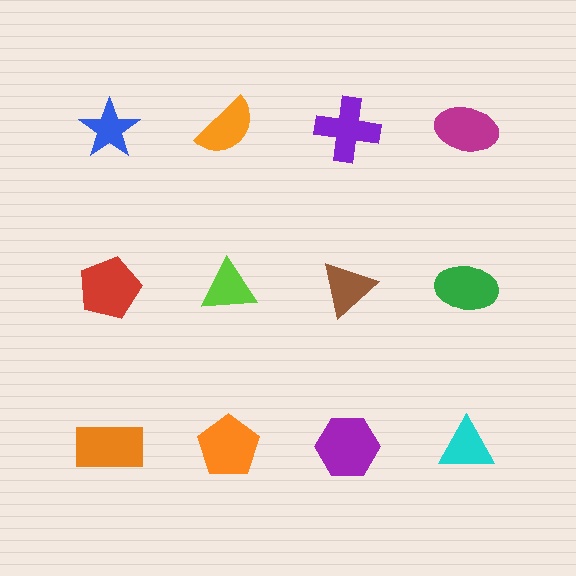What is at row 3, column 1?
An orange rectangle.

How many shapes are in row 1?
4 shapes.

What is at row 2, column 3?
A brown triangle.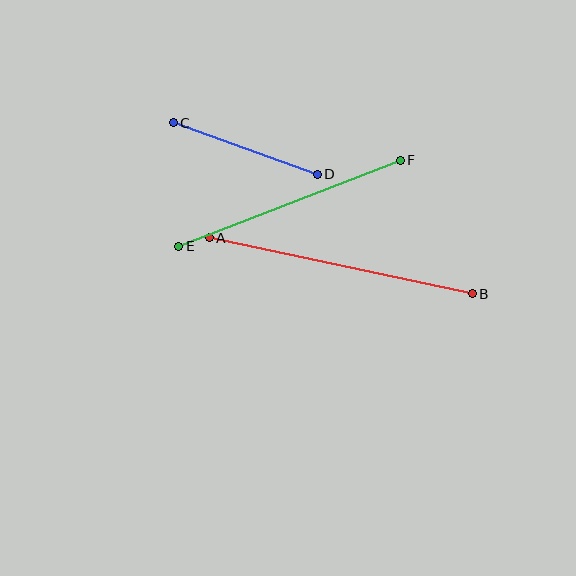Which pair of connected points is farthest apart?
Points A and B are farthest apart.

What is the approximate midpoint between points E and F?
The midpoint is at approximately (289, 203) pixels.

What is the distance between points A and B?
The distance is approximately 269 pixels.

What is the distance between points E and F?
The distance is approximately 237 pixels.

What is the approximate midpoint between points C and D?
The midpoint is at approximately (245, 149) pixels.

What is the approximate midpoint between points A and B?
The midpoint is at approximately (341, 266) pixels.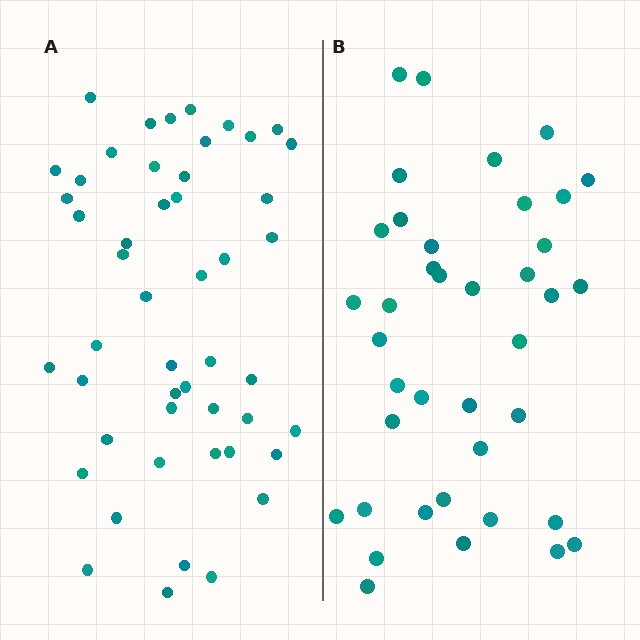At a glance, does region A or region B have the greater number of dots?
Region A (the left region) has more dots.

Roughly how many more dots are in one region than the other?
Region A has roughly 10 or so more dots than region B.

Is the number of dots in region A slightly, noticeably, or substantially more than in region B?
Region A has noticeably more, but not dramatically so. The ratio is roughly 1.3 to 1.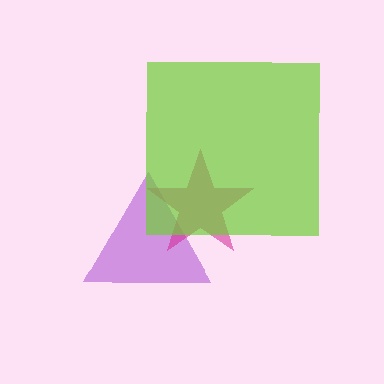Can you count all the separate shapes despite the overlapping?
Yes, there are 3 separate shapes.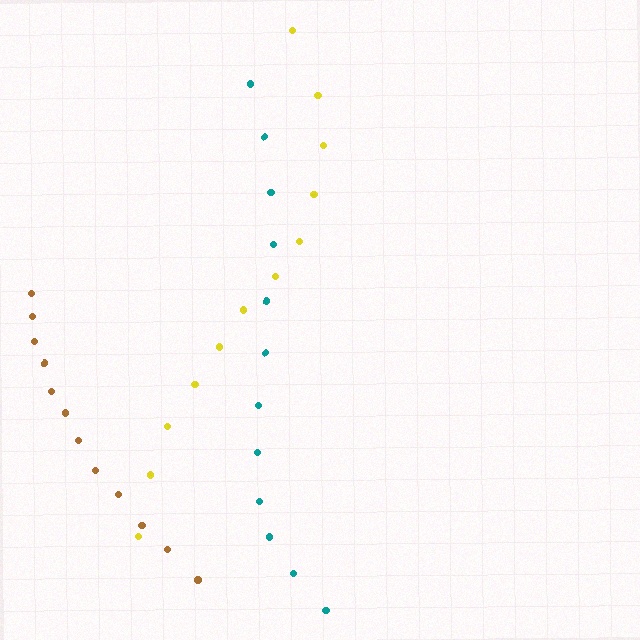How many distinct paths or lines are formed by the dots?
There are 3 distinct paths.